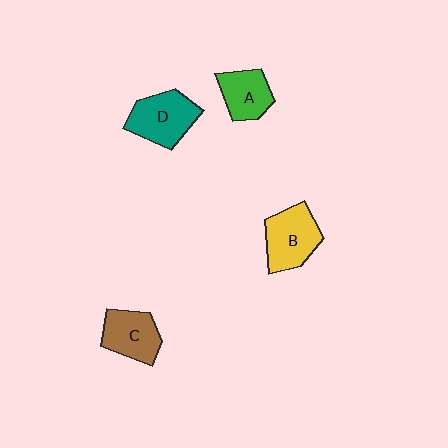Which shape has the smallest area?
Shape A (green).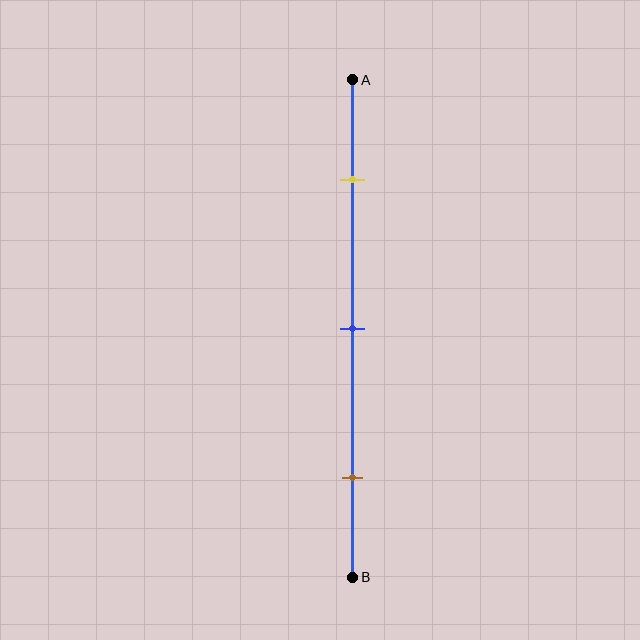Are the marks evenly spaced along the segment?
Yes, the marks are approximately evenly spaced.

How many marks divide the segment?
There are 3 marks dividing the segment.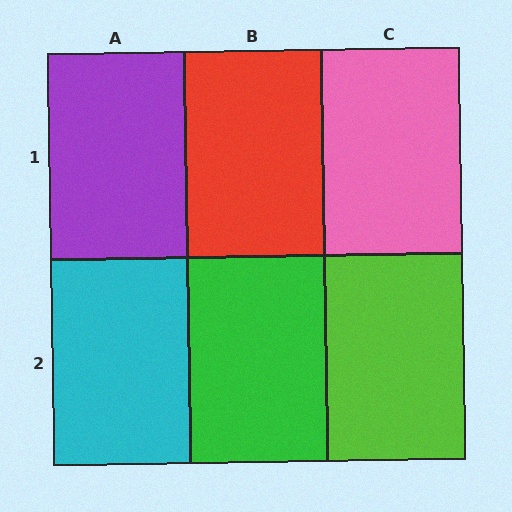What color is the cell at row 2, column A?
Cyan.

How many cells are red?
1 cell is red.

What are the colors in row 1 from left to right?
Purple, red, pink.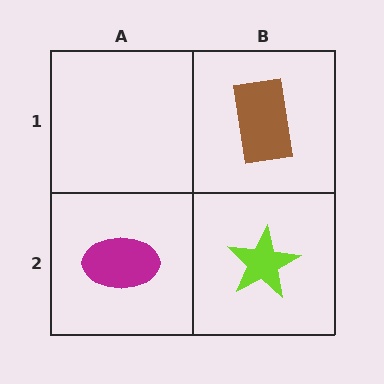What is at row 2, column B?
A lime star.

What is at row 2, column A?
A magenta ellipse.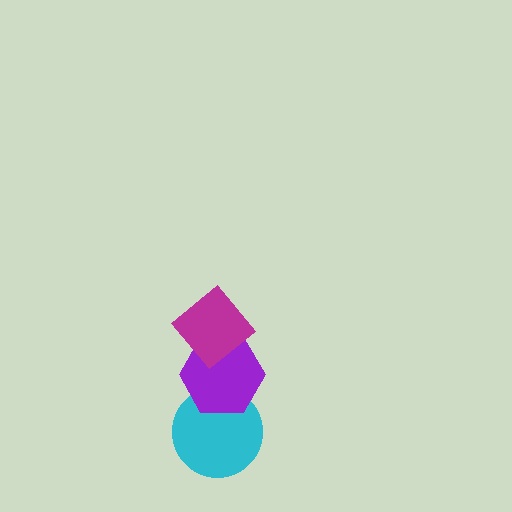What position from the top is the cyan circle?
The cyan circle is 3rd from the top.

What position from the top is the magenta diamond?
The magenta diamond is 1st from the top.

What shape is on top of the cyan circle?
The purple hexagon is on top of the cyan circle.